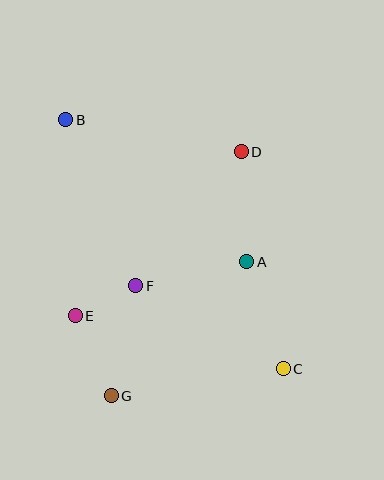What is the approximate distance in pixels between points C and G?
The distance between C and G is approximately 174 pixels.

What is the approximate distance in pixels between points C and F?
The distance between C and F is approximately 169 pixels.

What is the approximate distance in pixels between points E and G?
The distance between E and G is approximately 88 pixels.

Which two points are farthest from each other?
Points B and C are farthest from each other.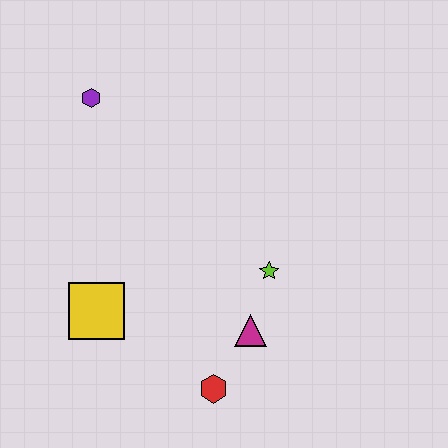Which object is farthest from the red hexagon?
The purple hexagon is farthest from the red hexagon.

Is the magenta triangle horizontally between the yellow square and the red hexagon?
No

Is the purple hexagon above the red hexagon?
Yes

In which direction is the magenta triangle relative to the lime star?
The magenta triangle is below the lime star.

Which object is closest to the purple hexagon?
The yellow square is closest to the purple hexagon.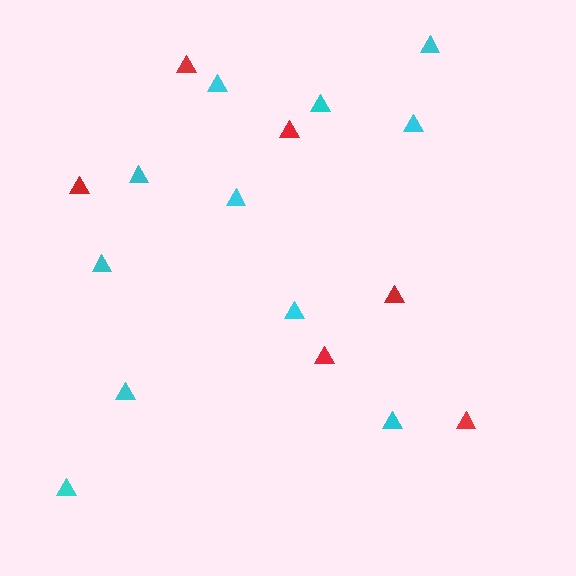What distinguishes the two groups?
There are 2 groups: one group of red triangles (6) and one group of cyan triangles (11).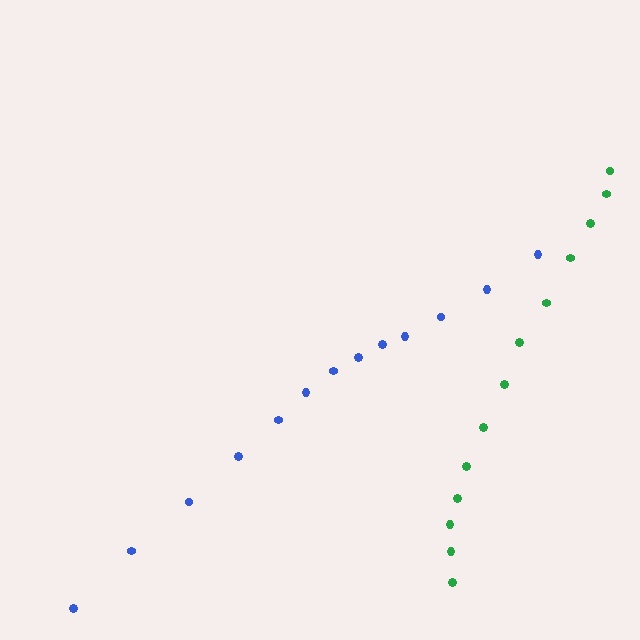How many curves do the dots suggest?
There are 2 distinct paths.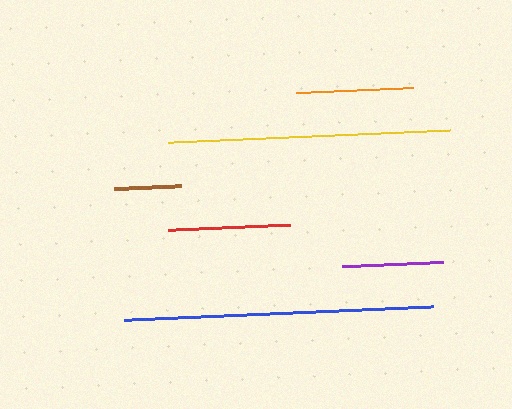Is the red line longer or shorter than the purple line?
The red line is longer than the purple line.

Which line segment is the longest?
The blue line is the longest at approximately 308 pixels.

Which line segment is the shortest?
The brown line is the shortest at approximately 67 pixels.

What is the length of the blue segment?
The blue segment is approximately 308 pixels long.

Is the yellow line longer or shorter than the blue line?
The blue line is longer than the yellow line.